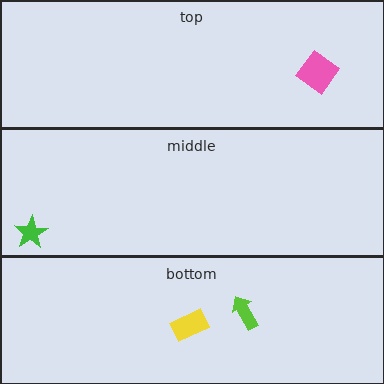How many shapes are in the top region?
1.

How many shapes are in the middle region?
1.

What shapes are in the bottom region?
The lime arrow, the yellow rectangle.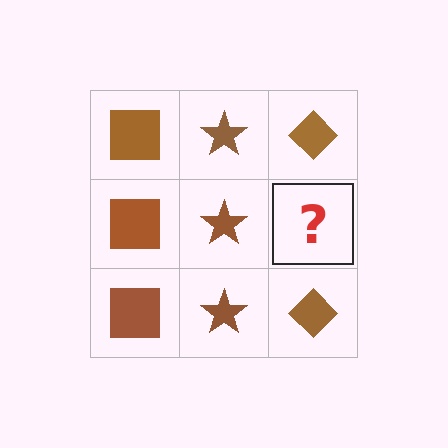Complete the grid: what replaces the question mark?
The question mark should be replaced with a brown diamond.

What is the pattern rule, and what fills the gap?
The rule is that each column has a consistent shape. The gap should be filled with a brown diamond.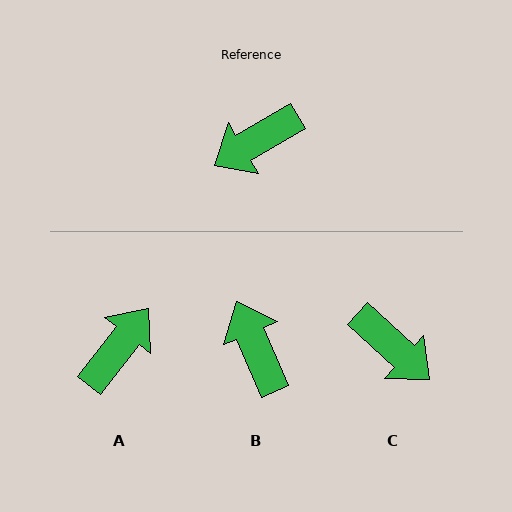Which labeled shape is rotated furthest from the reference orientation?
A, about 159 degrees away.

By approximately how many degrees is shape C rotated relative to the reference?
Approximately 106 degrees counter-clockwise.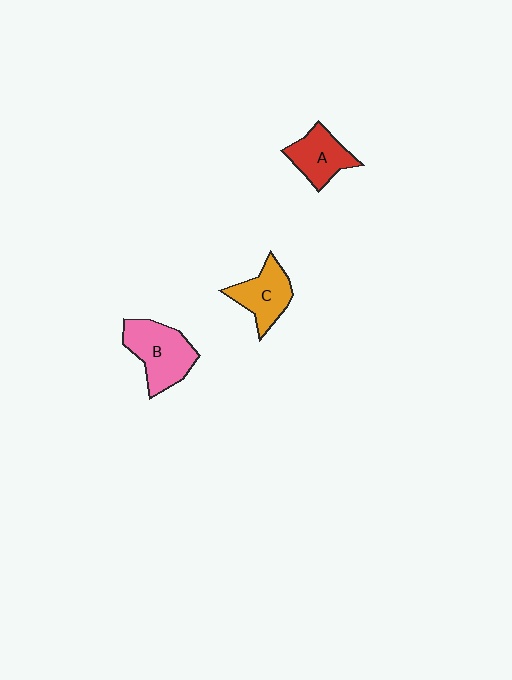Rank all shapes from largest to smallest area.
From largest to smallest: B (pink), C (orange), A (red).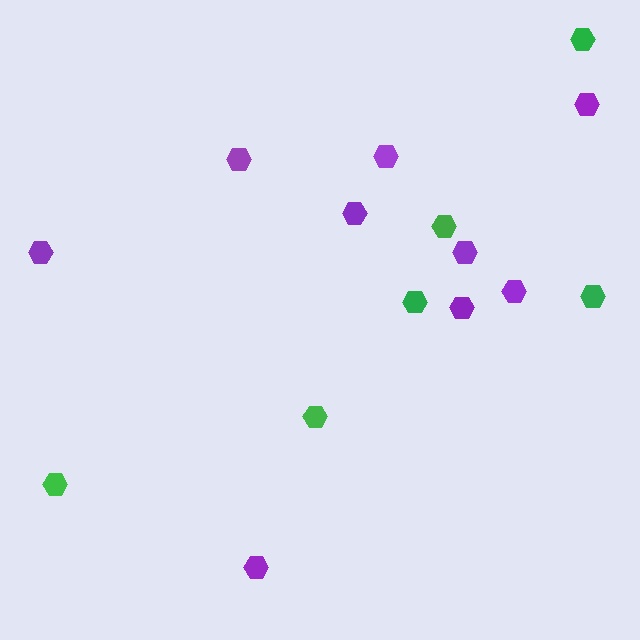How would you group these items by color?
There are 2 groups: one group of green hexagons (6) and one group of purple hexagons (9).